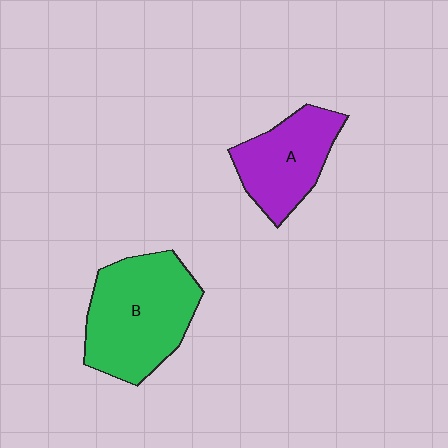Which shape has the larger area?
Shape B (green).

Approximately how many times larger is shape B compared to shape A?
Approximately 1.5 times.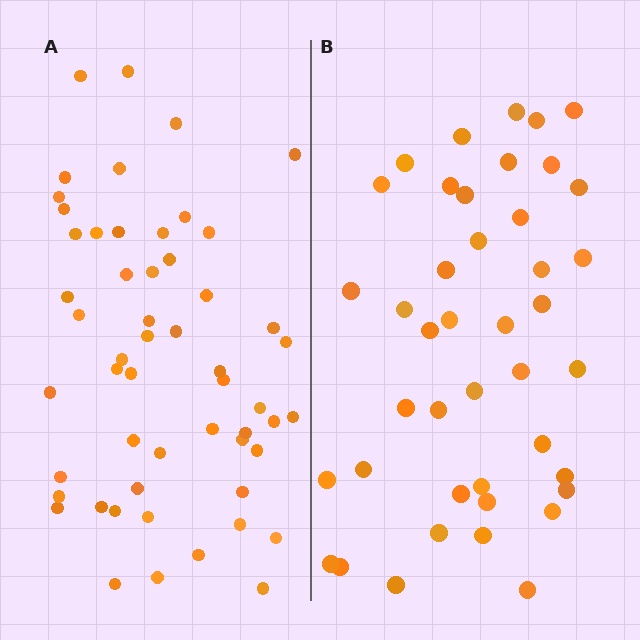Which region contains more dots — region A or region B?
Region A (the left region) has more dots.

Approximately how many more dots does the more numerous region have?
Region A has roughly 12 or so more dots than region B.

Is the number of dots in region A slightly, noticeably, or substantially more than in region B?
Region A has noticeably more, but not dramatically so. The ratio is roughly 1.3 to 1.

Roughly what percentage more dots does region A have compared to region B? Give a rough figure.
About 30% more.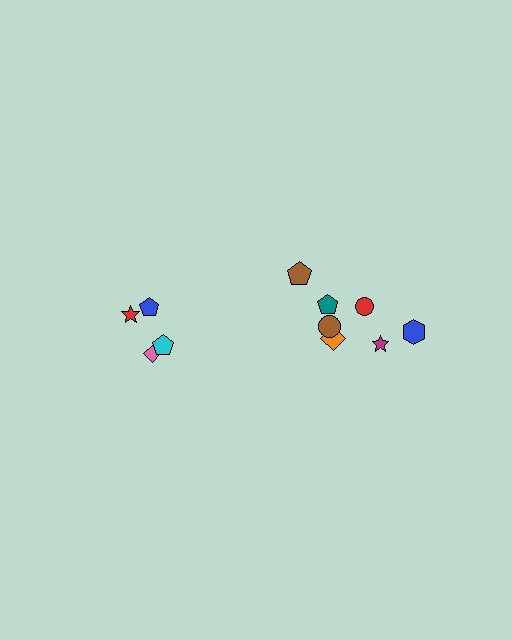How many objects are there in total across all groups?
There are 11 objects.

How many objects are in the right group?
There are 7 objects.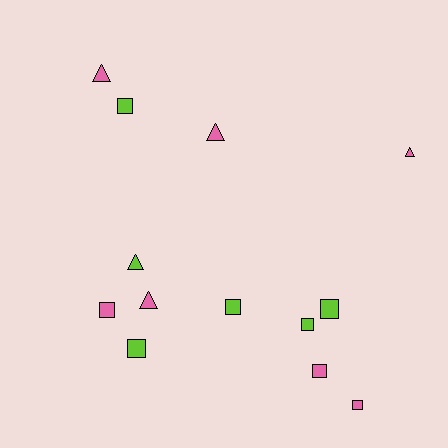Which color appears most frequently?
Pink, with 7 objects.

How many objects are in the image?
There are 13 objects.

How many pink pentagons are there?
There are no pink pentagons.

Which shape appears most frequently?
Square, with 8 objects.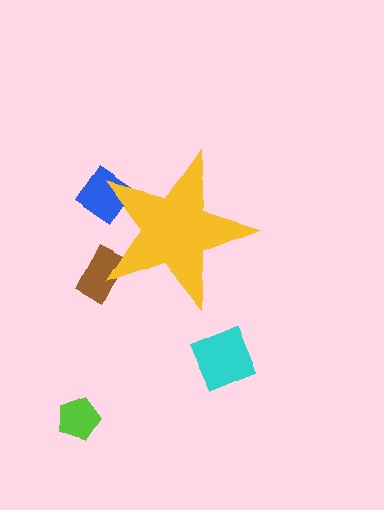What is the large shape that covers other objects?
A yellow star.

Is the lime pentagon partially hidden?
No, the lime pentagon is fully visible.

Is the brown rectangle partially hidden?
Yes, the brown rectangle is partially hidden behind the yellow star.